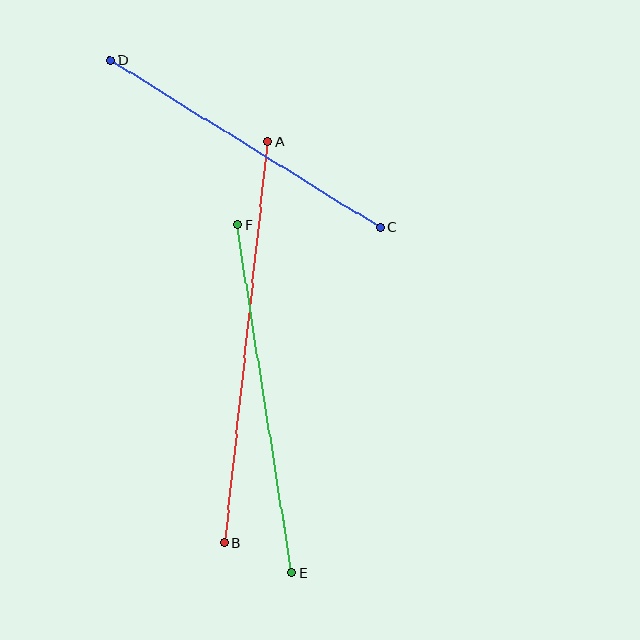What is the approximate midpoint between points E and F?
The midpoint is at approximately (265, 399) pixels.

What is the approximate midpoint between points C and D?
The midpoint is at approximately (245, 144) pixels.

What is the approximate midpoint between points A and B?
The midpoint is at approximately (246, 342) pixels.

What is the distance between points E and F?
The distance is approximately 352 pixels.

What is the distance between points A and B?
The distance is approximately 404 pixels.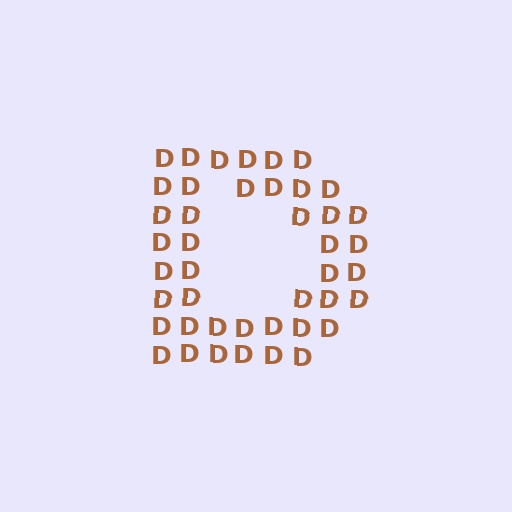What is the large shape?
The large shape is the letter D.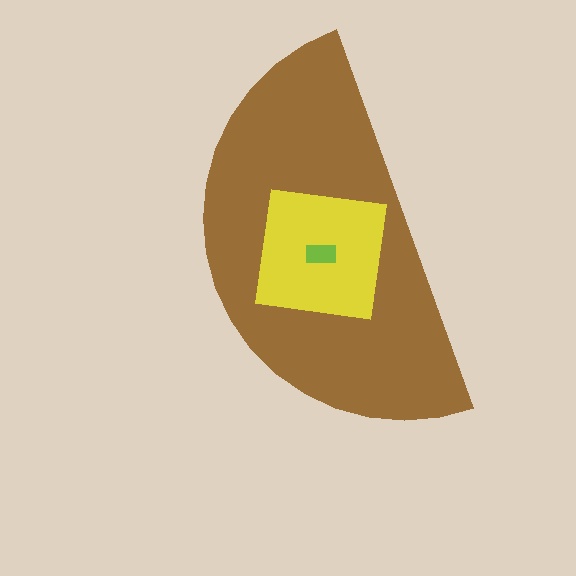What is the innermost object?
The lime rectangle.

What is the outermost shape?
The brown semicircle.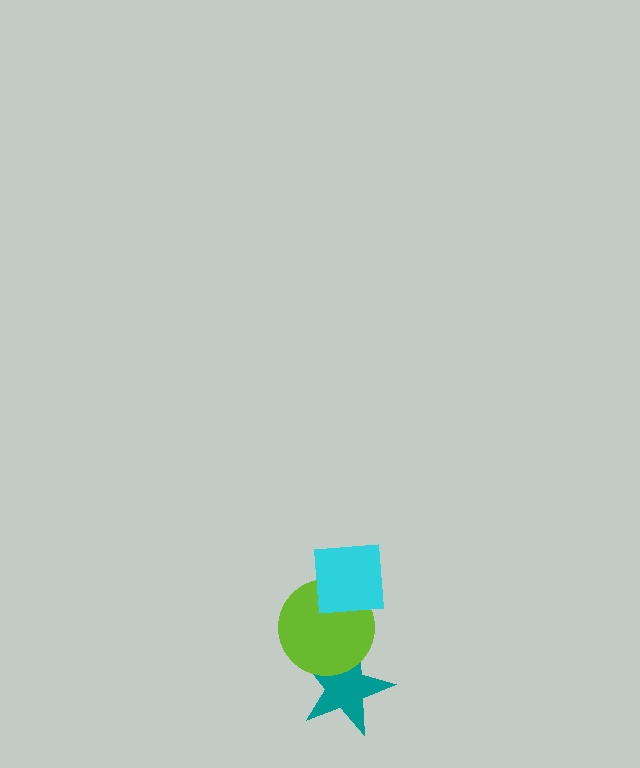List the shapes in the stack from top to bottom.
From top to bottom: the cyan square, the lime circle, the teal star.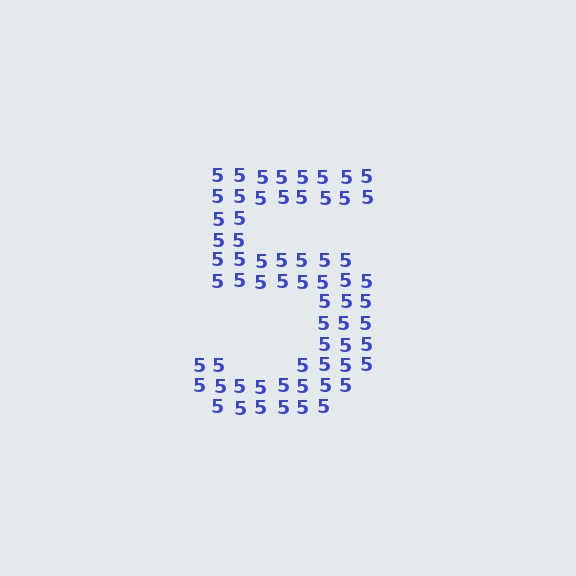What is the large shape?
The large shape is the digit 5.